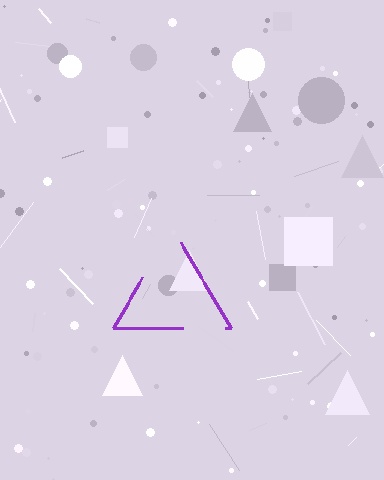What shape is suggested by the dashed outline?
The dashed outline suggests a triangle.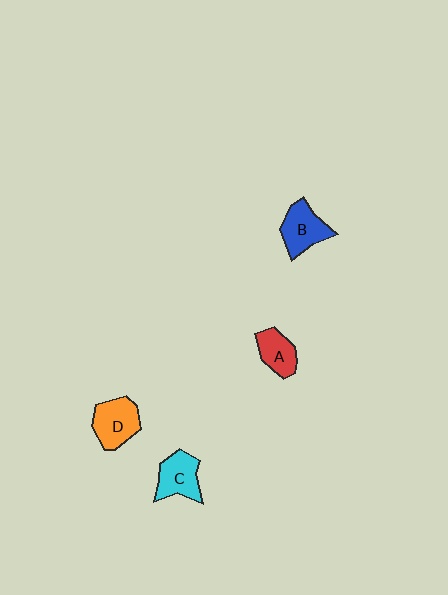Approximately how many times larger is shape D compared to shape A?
Approximately 1.3 times.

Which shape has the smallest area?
Shape A (red).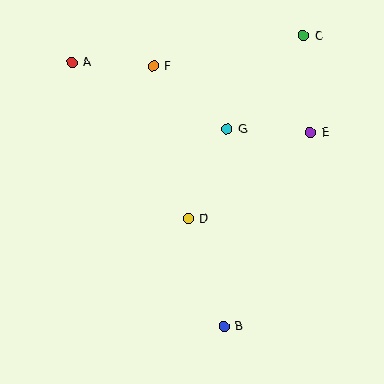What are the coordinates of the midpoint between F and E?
The midpoint between F and E is at (232, 100).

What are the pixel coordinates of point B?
Point B is at (224, 327).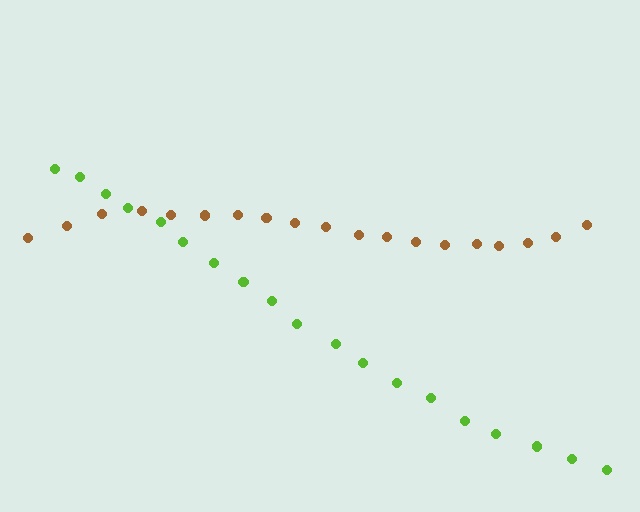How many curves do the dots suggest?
There are 2 distinct paths.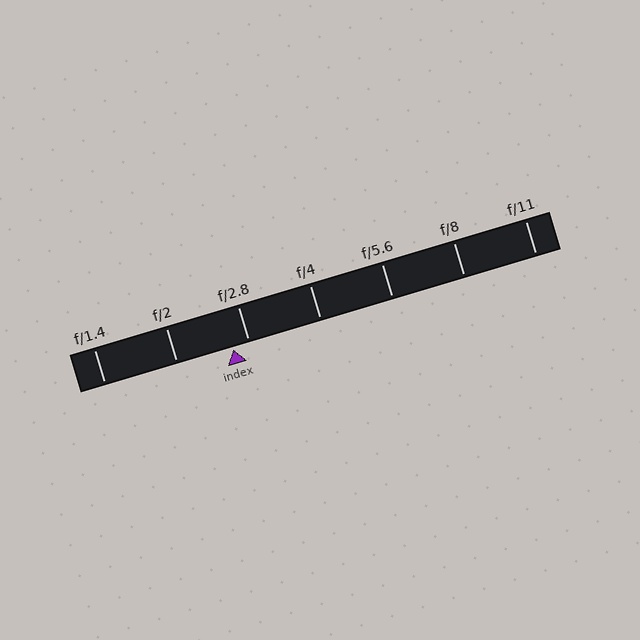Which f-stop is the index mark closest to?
The index mark is closest to f/2.8.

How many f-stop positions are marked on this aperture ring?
There are 7 f-stop positions marked.